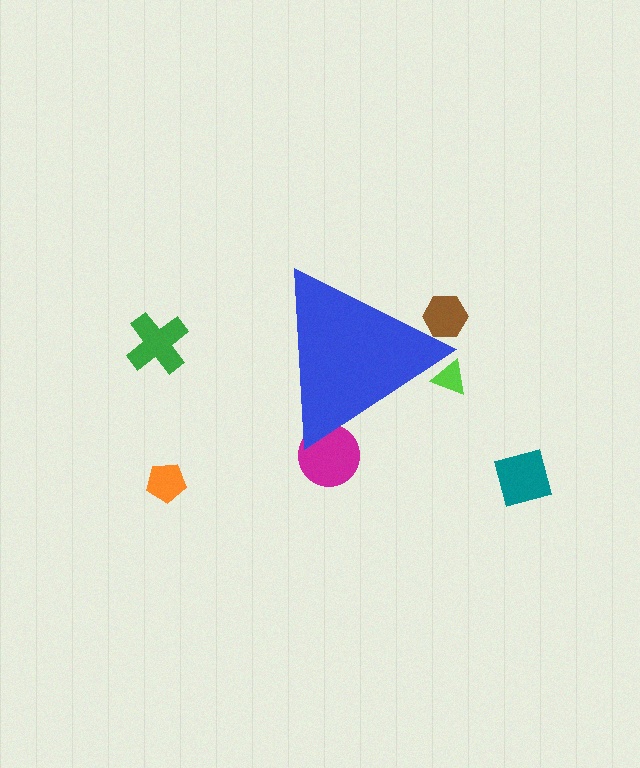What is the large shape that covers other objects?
A blue triangle.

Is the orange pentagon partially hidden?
No, the orange pentagon is fully visible.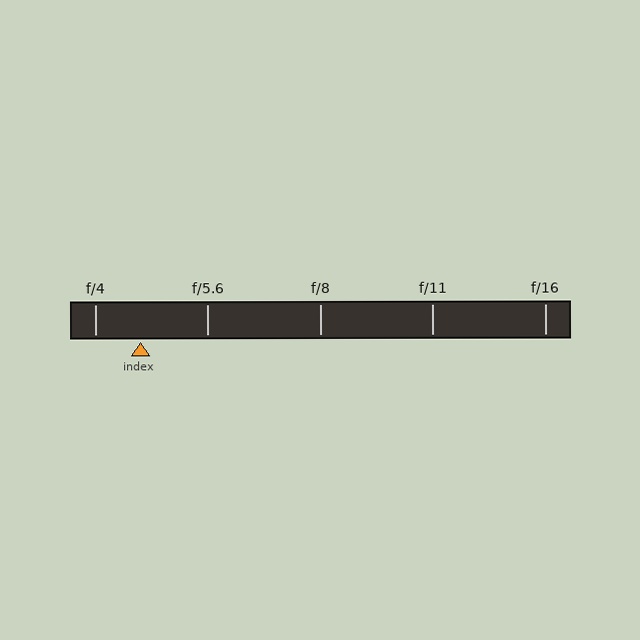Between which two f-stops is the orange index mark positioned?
The index mark is between f/4 and f/5.6.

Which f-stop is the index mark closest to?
The index mark is closest to f/4.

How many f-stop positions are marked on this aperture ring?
There are 5 f-stop positions marked.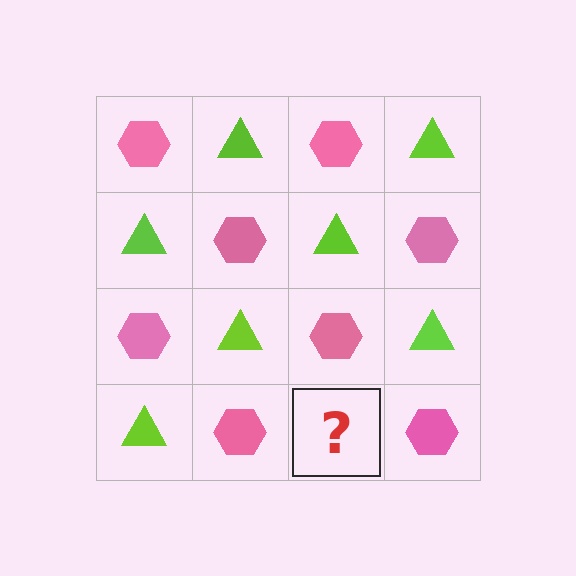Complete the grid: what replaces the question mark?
The question mark should be replaced with a lime triangle.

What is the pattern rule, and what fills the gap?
The rule is that it alternates pink hexagon and lime triangle in a checkerboard pattern. The gap should be filled with a lime triangle.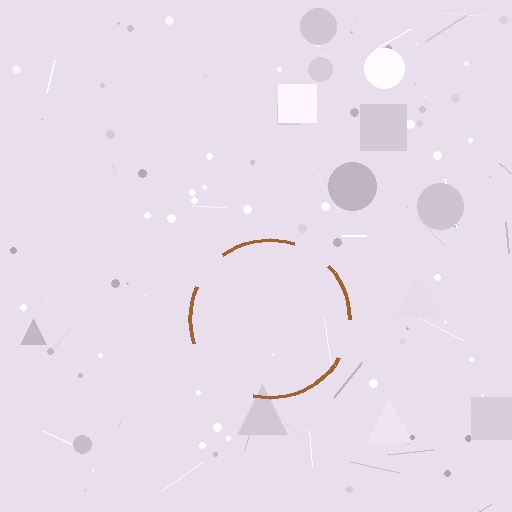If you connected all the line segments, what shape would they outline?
They would outline a circle.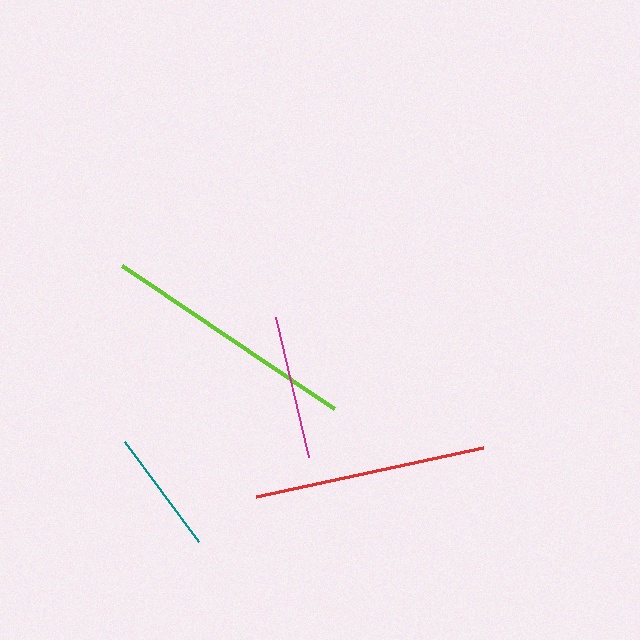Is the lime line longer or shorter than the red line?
The lime line is longer than the red line.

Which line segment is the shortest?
The teal line is the shortest at approximately 125 pixels.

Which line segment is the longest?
The lime line is the longest at approximately 255 pixels.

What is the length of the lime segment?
The lime segment is approximately 255 pixels long.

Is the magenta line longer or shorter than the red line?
The red line is longer than the magenta line.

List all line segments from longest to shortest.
From longest to shortest: lime, red, magenta, teal.